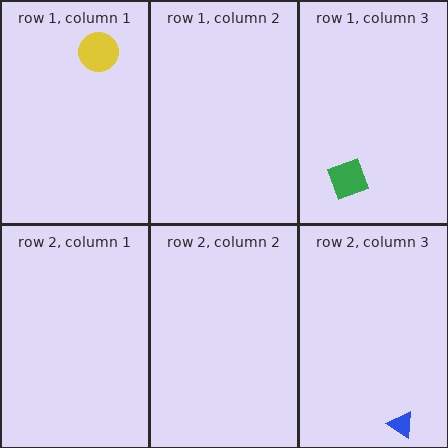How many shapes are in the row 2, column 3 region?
1.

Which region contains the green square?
The row 1, column 3 region.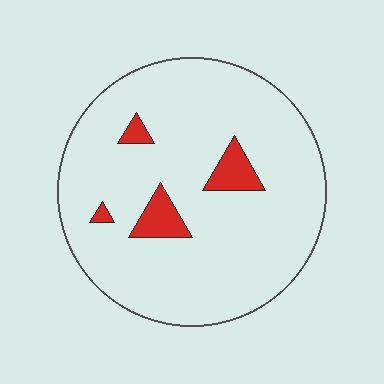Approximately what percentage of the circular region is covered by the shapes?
Approximately 10%.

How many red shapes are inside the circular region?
4.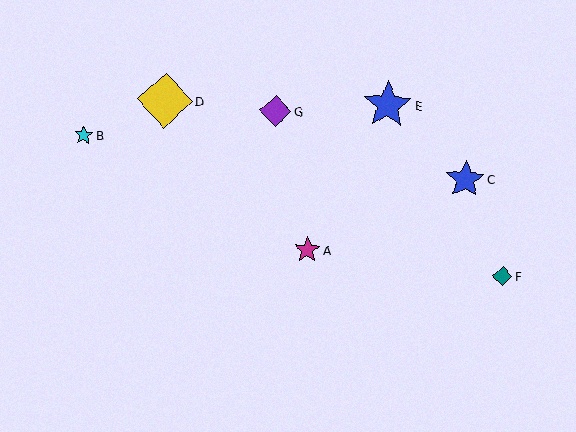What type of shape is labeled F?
Shape F is a teal diamond.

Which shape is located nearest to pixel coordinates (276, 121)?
The purple diamond (labeled G) at (276, 111) is nearest to that location.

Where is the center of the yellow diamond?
The center of the yellow diamond is at (165, 101).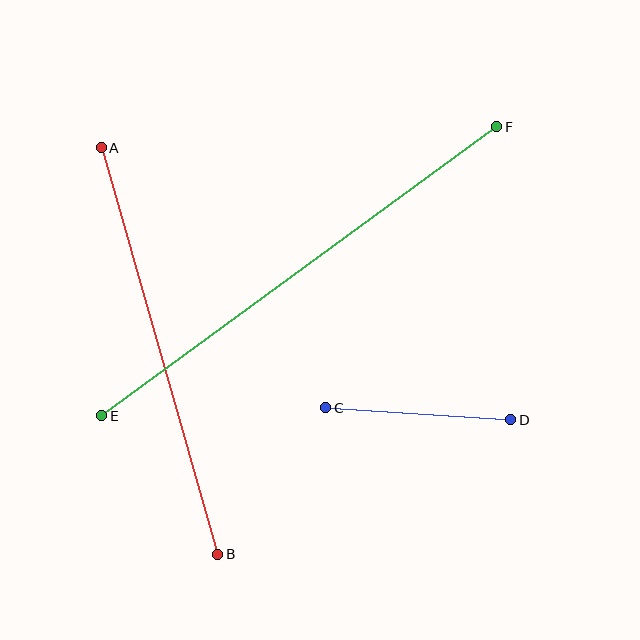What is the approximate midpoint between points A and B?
The midpoint is at approximately (160, 351) pixels.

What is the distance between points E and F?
The distance is approximately 489 pixels.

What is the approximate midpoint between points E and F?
The midpoint is at approximately (299, 271) pixels.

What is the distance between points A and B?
The distance is approximately 422 pixels.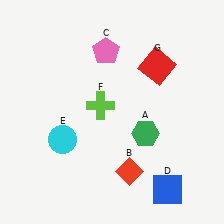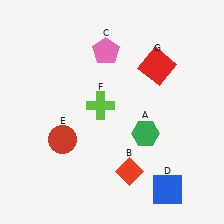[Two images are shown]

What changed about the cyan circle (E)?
In Image 1, E is cyan. In Image 2, it changed to red.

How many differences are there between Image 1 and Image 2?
There is 1 difference between the two images.